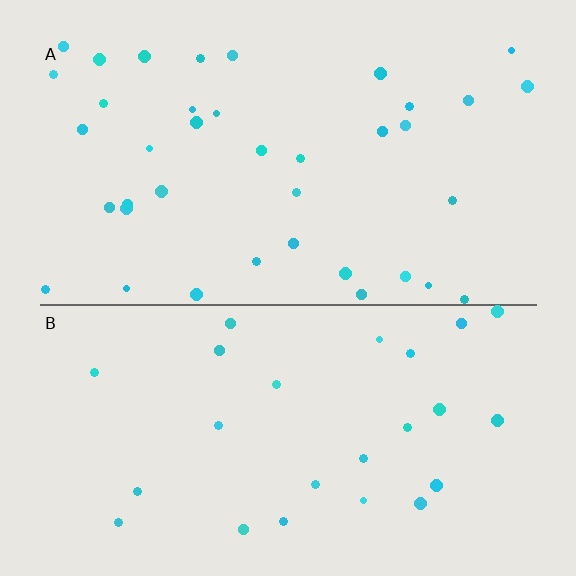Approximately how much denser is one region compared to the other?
Approximately 1.5× — region A over region B.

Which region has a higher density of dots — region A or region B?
A (the top).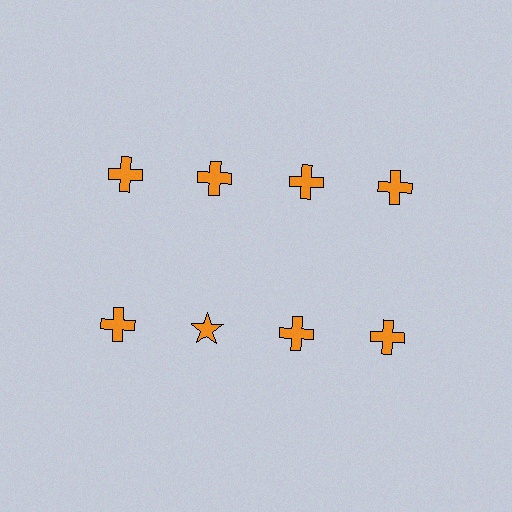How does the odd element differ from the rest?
It has a different shape: star instead of cross.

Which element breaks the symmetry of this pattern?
The orange star in the second row, second from left column breaks the symmetry. All other shapes are orange crosses.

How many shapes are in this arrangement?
There are 8 shapes arranged in a grid pattern.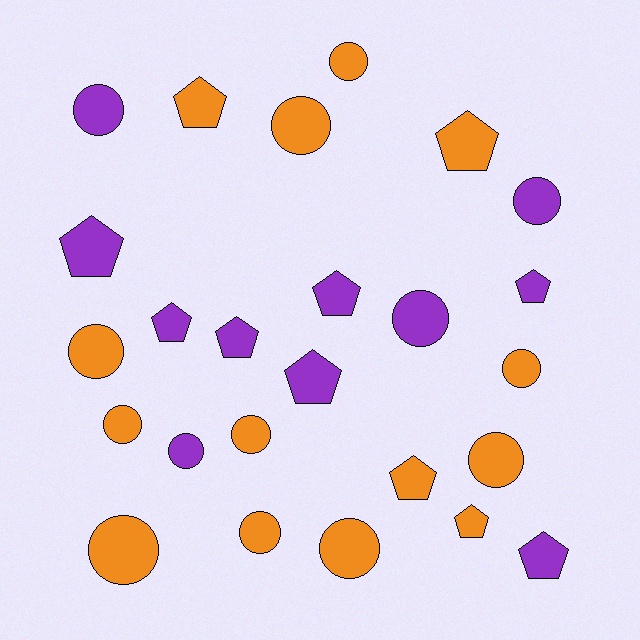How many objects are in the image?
There are 25 objects.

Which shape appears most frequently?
Circle, with 14 objects.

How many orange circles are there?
There are 10 orange circles.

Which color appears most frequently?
Orange, with 14 objects.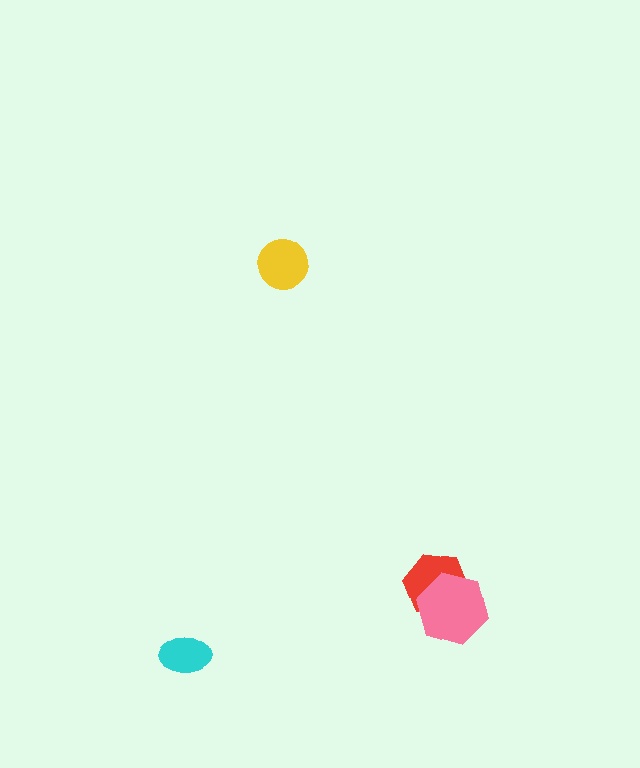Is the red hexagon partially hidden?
Yes, it is partially covered by another shape.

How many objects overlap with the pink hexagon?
1 object overlaps with the pink hexagon.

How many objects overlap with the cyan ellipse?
0 objects overlap with the cyan ellipse.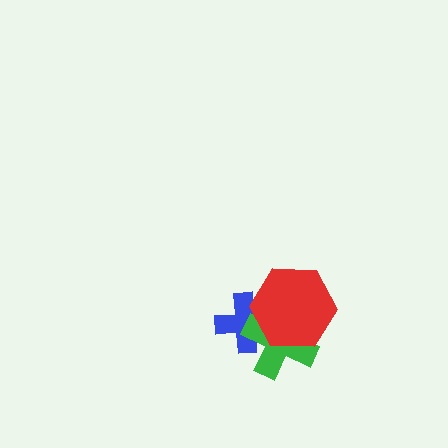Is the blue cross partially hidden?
Yes, it is partially covered by another shape.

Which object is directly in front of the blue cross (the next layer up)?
The green cross is directly in front of the blue cross.